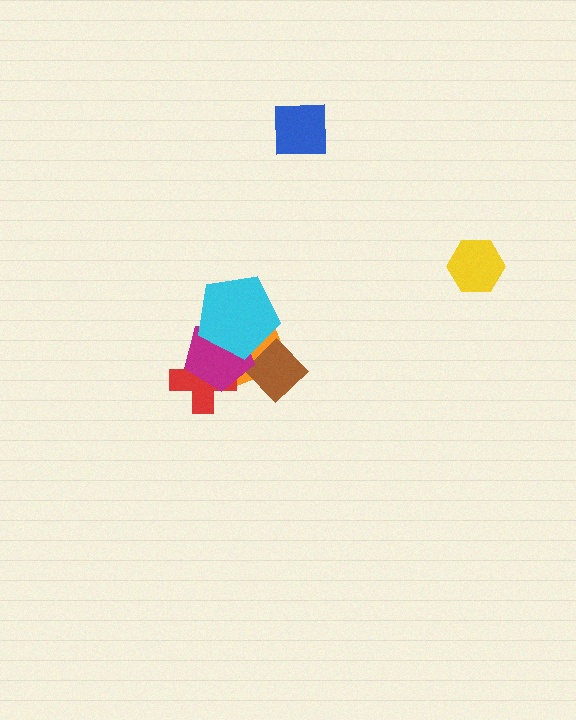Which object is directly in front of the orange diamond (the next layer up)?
The brown diamond is directly in front of the orange diamond.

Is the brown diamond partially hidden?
Yes, it is partially covered by another shape.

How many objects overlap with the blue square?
0 objects overlap with the blue square.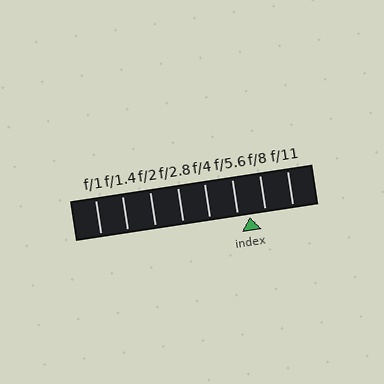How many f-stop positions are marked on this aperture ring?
There are 8 f-stop positions marked.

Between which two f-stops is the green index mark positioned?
The index mark is between f/5.6 and f/8.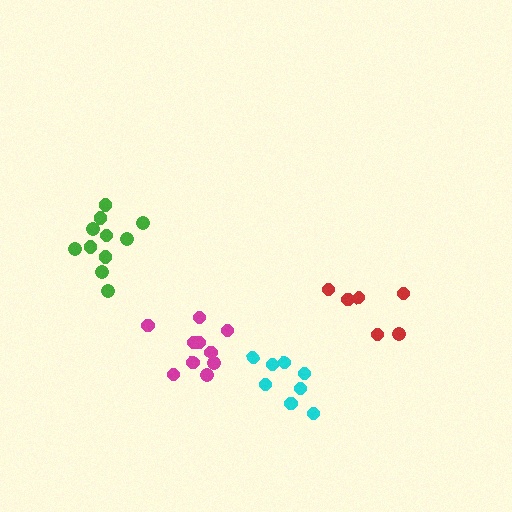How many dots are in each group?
Group 1: 6 dots, Group 2: 11 dots, Group 3: 10 dots, Group 4: 8 dots (35 total).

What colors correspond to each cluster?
The clusters are colored: red, green, magenta, cyan.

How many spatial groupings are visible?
There are 4 spatial groupings.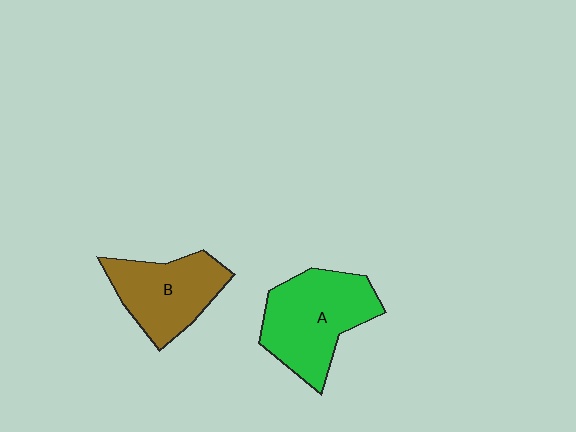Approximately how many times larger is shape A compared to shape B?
Approximately 1.2 times.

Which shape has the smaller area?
Shape B (brown).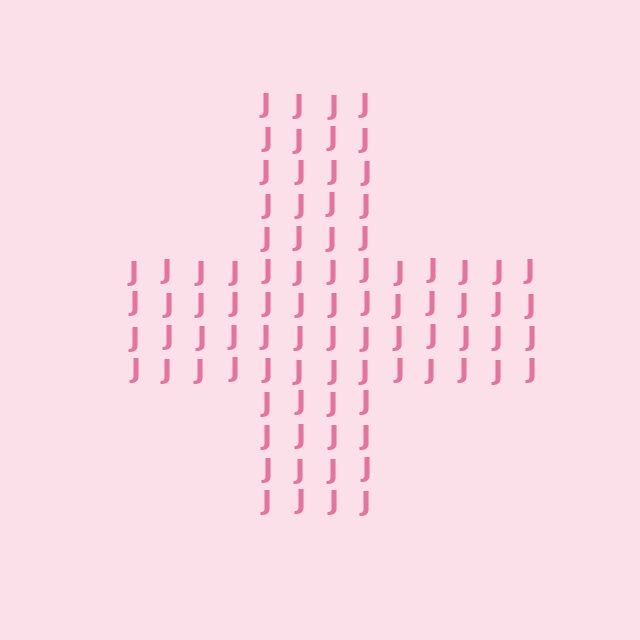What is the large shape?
The large shape is a cross.